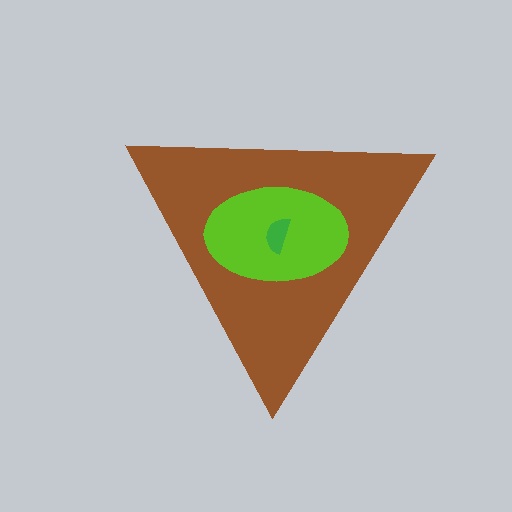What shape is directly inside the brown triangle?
The lime ellipse.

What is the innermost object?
The green semicircle.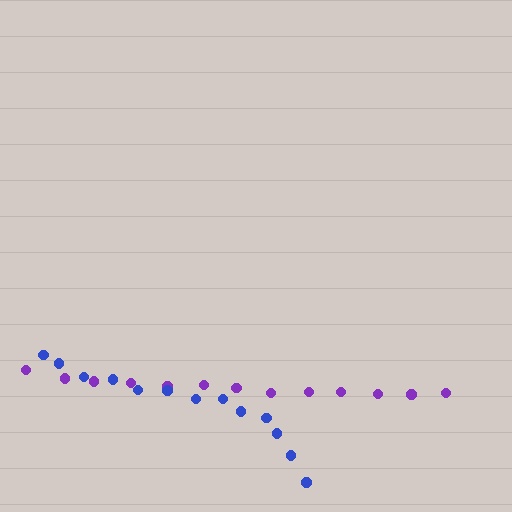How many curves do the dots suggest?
There are 2 distinct paths.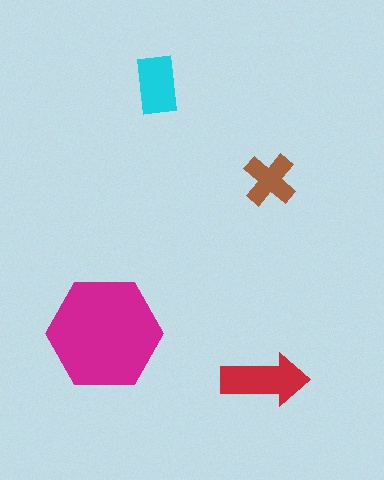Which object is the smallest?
The brown cross.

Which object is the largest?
The magenta hexagon.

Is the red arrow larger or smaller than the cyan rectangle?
Larger.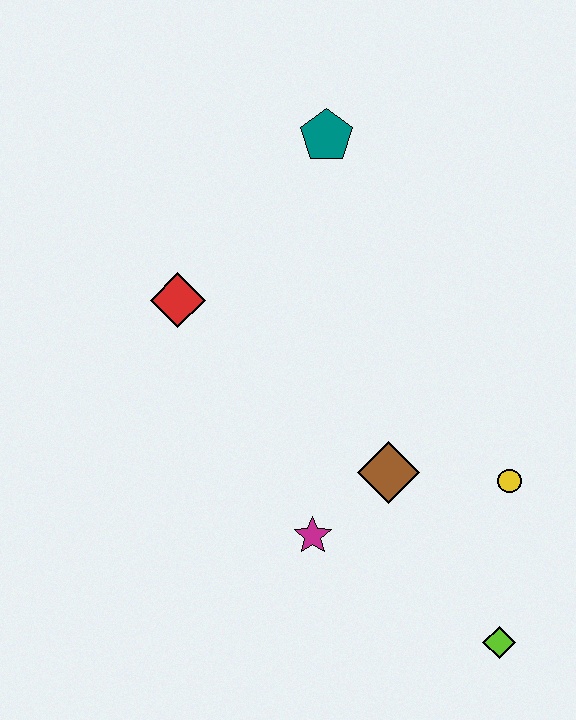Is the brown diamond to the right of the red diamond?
Yes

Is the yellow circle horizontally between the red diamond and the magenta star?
No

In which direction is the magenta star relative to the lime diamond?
The magenta star is to the left of the lime diamond.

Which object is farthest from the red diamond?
The lime diamond is farthest from the red diamond.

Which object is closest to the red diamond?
The teal pentagon is closest to the red diamond.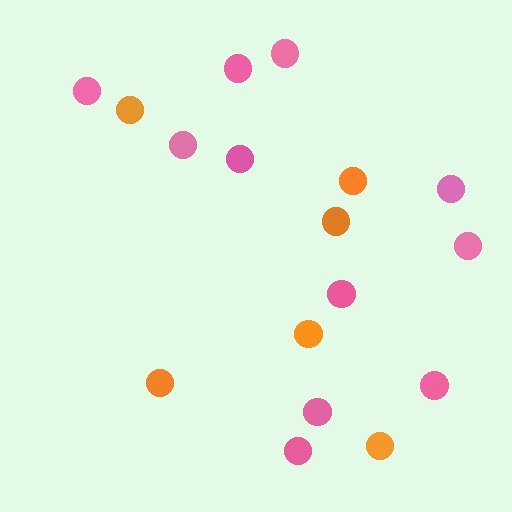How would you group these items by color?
There are 2 groups: one group of orange circles (6) and one group of pink circles (11).